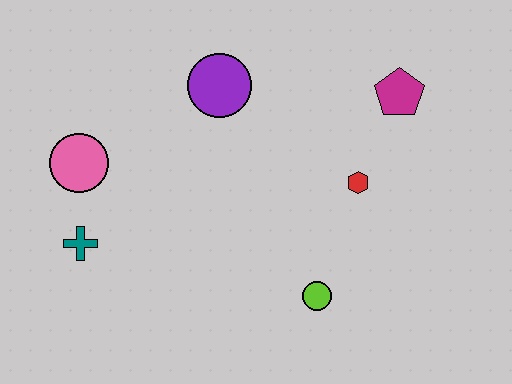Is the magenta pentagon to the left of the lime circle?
No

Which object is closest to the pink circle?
The teal cross is closest to the pink circle.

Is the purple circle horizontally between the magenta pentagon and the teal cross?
Yes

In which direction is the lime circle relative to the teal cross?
The lime circle is to the right of the teal cross.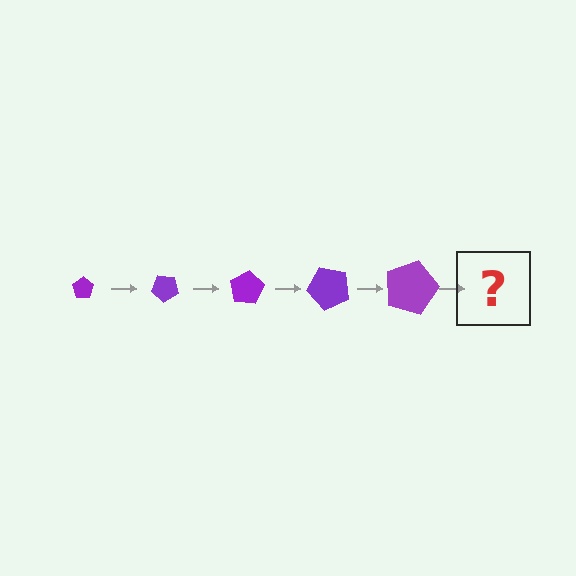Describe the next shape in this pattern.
It should be a pentagon, larger than the previous one and rotated 200 degrees from the start.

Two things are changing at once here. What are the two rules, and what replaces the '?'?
The two rules are that the pentagon grows larger each step and it rotates 40 degrees each step. The '?' should be a pentagon, larger than the previous one and rotated 200 degrees from the start.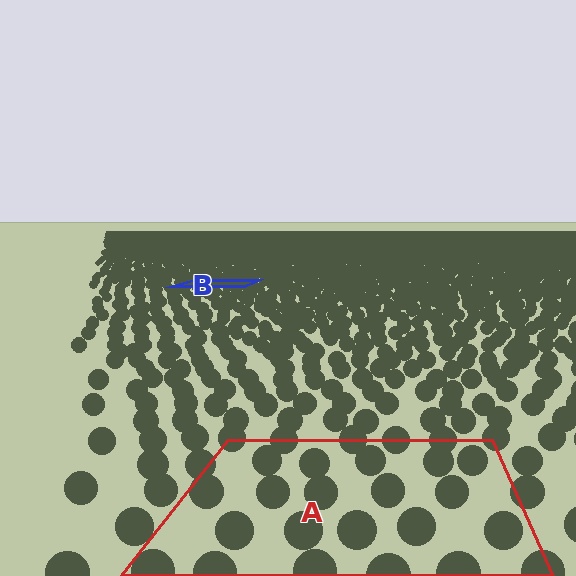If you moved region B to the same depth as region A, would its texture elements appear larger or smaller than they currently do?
They would appear larger. At a closer depth, the same texture elements are projected at a bigger on-screen size.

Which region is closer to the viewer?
Region A is closer. The texture elements there are larger and more spread out.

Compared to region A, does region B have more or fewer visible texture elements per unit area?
Region B has more texture elements per unit area — they are packed more densely because it is farther away.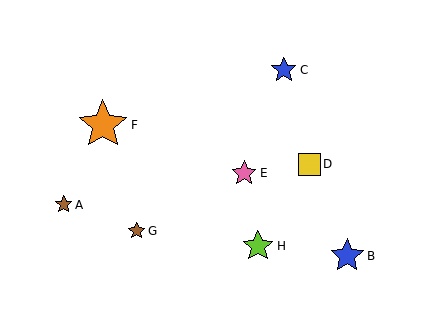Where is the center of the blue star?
The center of the blue star is at (347, 256).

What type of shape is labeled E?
Shape E is a pink star.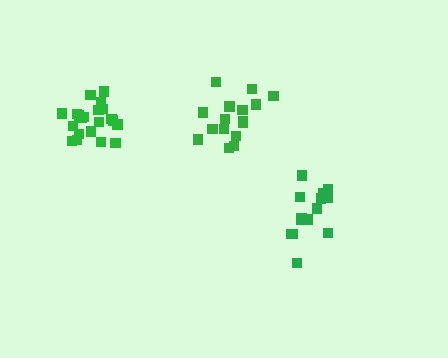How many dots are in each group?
Group 1: 21 dots, Group 2: 16 dots, Group 3: 16 dots (53 total).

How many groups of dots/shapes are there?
There are 3 groups.